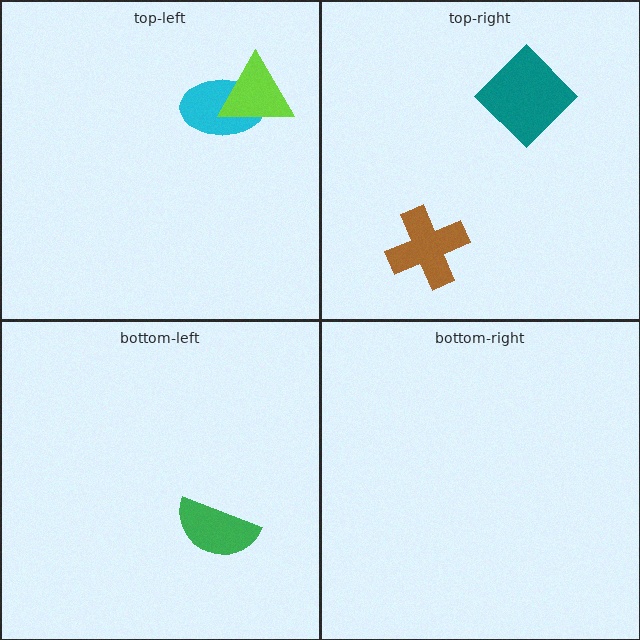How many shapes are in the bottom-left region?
1.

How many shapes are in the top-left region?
2.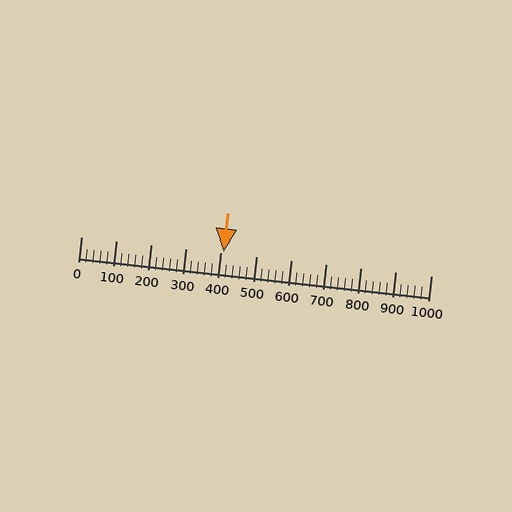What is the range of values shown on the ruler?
The ruler shows values from 0 to 1000.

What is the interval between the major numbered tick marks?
The major tick marks are spaced 100 units apart.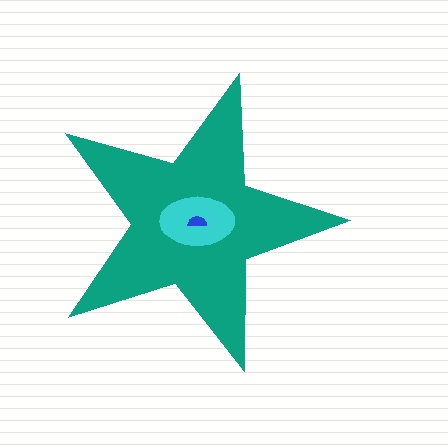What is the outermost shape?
The teal star.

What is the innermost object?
The blue semicircle.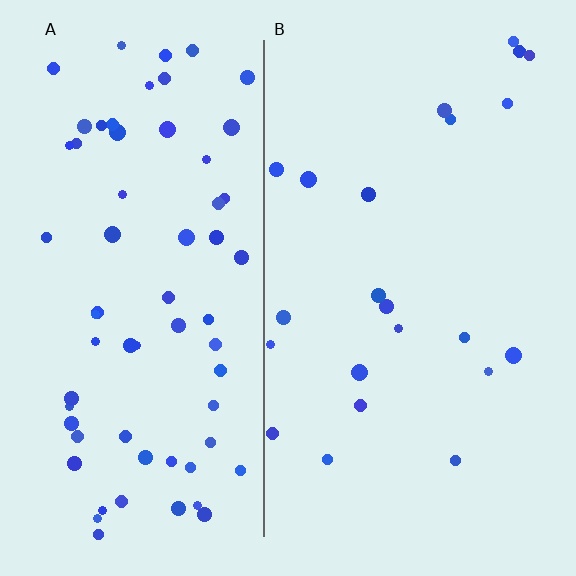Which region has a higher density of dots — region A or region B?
A (the left).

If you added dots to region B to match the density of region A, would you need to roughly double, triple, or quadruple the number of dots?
Approximately triple.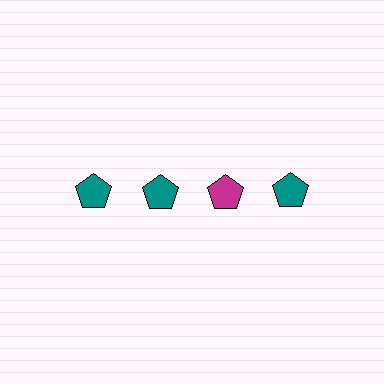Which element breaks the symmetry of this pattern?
The magenta pentagon in the top row, center column breaks the symmetry. All other shapes are teal pentagons.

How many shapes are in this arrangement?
There are 4 shapes arranged in a grid pattern.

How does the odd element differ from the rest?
It has a different color: magenta instead of teal.